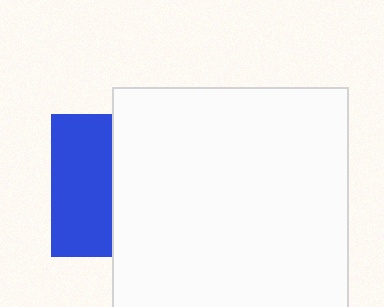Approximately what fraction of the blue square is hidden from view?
Roughly 58% of the blue square is hidden behind the white square.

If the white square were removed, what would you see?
You would see the complete blue square.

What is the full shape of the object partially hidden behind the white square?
The partially hidden object is a blue square.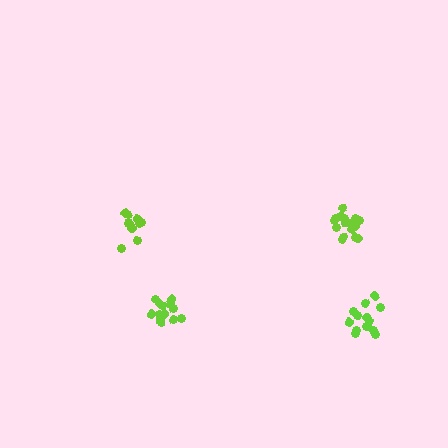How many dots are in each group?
Group 1: 13 dots, Group 2: 10 dots, Group 3: 16 dots, Group 4: 14 dots (53 total).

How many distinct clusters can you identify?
There are 4 distinct clusters.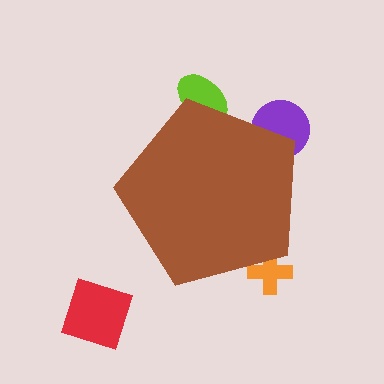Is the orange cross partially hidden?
Yes, the orange cross is partially hidden behind the brown pentagon.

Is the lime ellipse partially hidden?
Yes, the lime ellipse is partially hidden behind the brown pentagon.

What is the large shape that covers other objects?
A brown pentagon.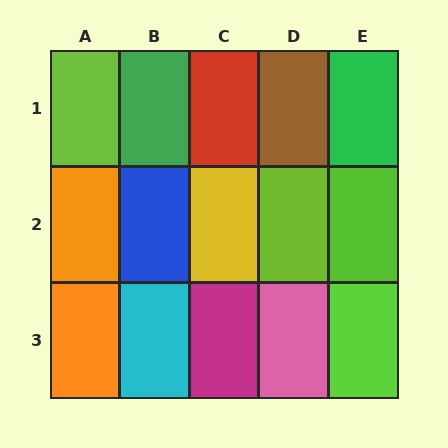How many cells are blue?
1 cell is blue.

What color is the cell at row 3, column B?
Cyan.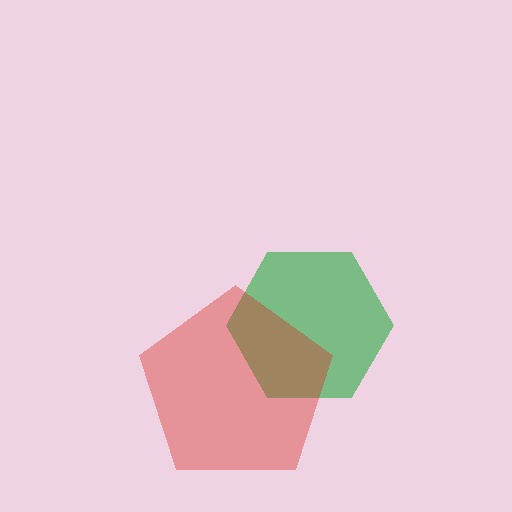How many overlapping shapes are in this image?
There are 2 overlapping shapes in the image.